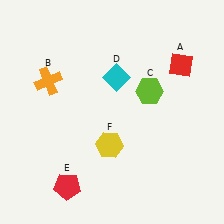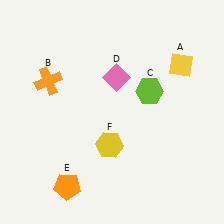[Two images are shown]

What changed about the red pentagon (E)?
In Image 1, E is red. In Image 2, it changed to orange.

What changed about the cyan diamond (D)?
In Image 1, D is cyan. In Image 2, it changed to pink.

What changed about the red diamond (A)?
In Image 1, A is red. In Image 2, it changed to yellow.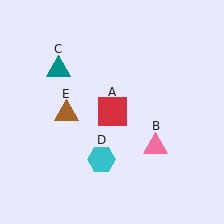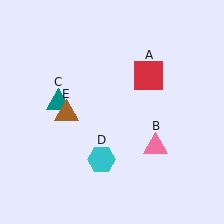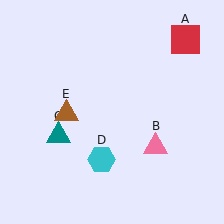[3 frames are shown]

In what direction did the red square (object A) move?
The red square (object A) moved up and to the right.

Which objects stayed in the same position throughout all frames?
Pink triangle (object B) and cyan hexagon (object D) and brown triangle (object E) remained stationary.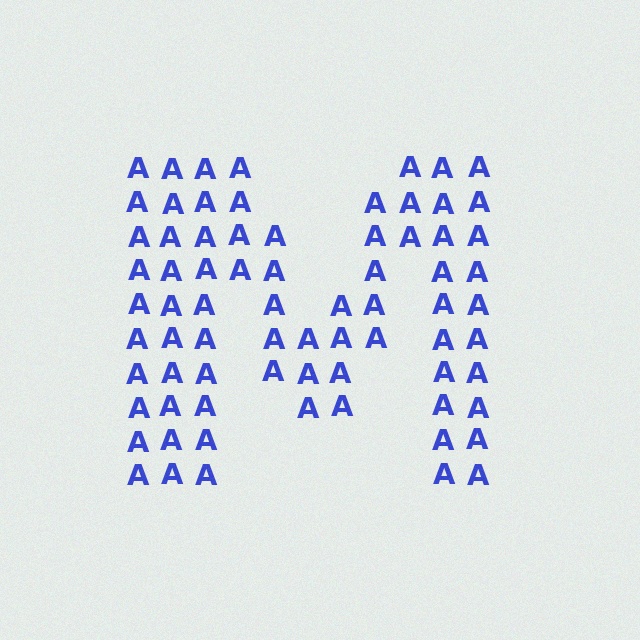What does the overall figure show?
The overall figure shows the letter M.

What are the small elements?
The small elements are letter A's.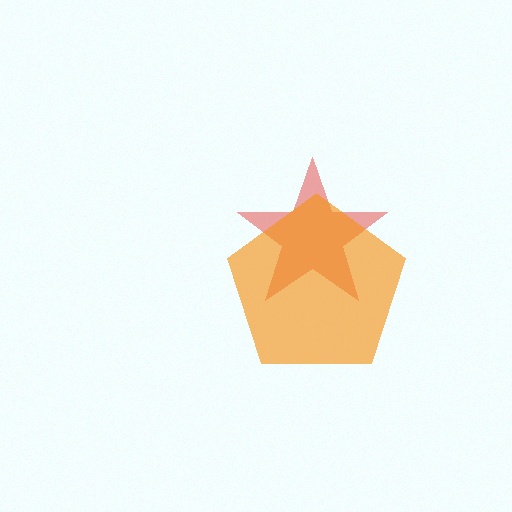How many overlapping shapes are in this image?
There are 2 overlapping shapes in the image.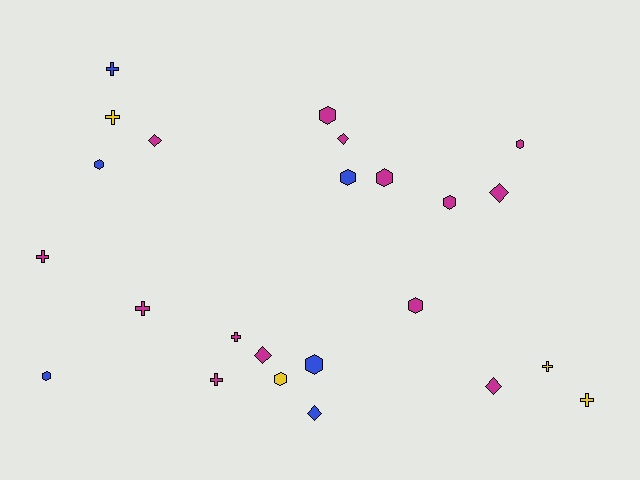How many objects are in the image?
There are 24 objects.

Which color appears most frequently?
Magenta, with 14 objects.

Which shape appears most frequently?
Hexagon, with 10 objects.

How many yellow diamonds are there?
There are no yellow diamonds.